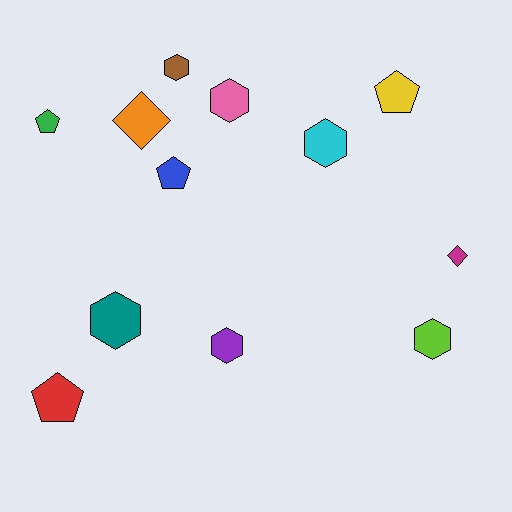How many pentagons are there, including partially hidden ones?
There are 4 pentagons.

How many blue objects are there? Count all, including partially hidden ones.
There is 1 blue object.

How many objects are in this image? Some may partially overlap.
There are 12 objects.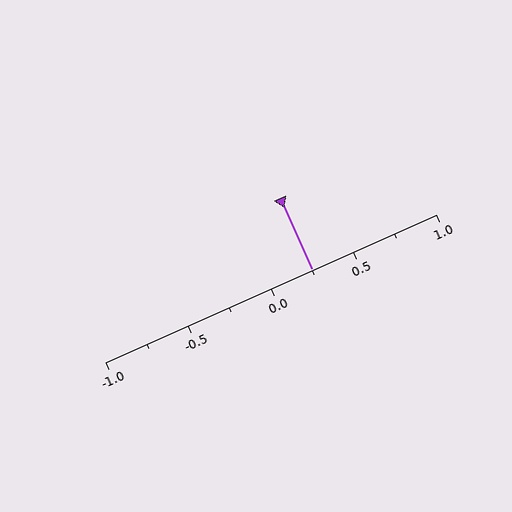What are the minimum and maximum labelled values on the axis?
The axis runs from -1.0 to 1.0.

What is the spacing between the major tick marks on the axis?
The major ticks are spaced 0.5 apart.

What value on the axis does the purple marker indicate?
The marker indicates approximately 0.25.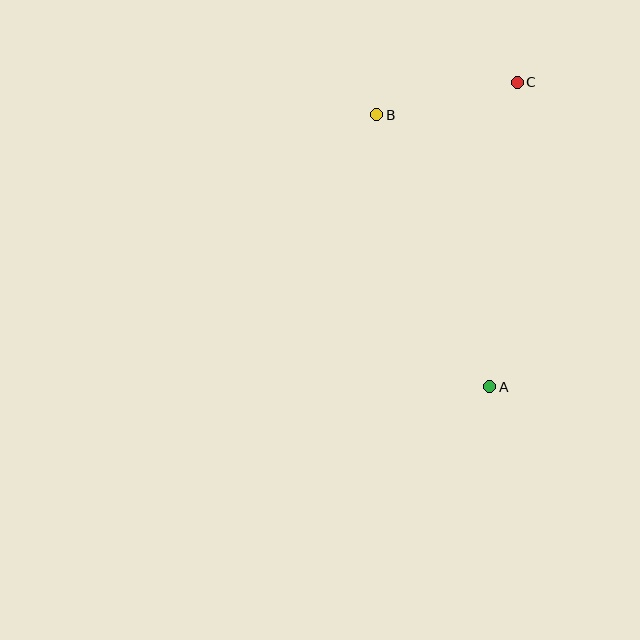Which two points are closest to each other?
Points B and C are closest to each other.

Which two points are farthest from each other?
Points A and C are farthest from each other.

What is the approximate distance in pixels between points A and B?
The distance between A and B is approximately 294 pixels.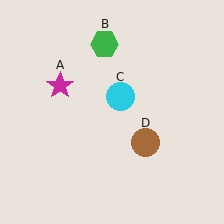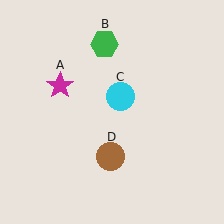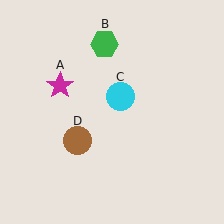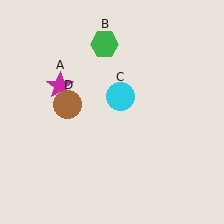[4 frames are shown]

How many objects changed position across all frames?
1 object changed position: brown circle (object D).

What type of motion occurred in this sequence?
The brown circle (object D) rotated clockwise around the center of the scene.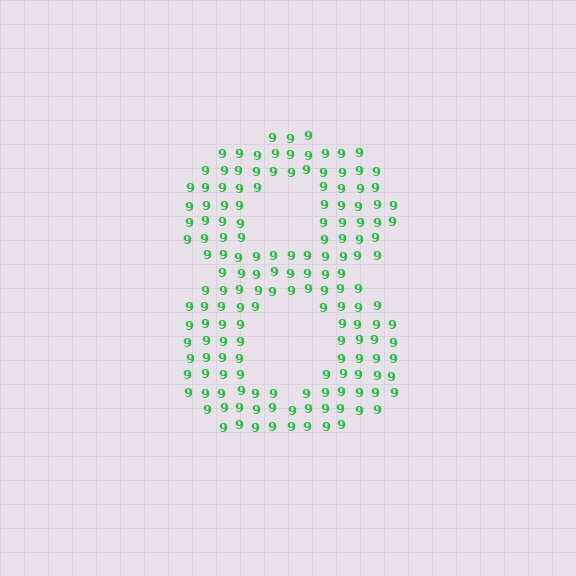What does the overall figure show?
The overall figure shows the digit 8.